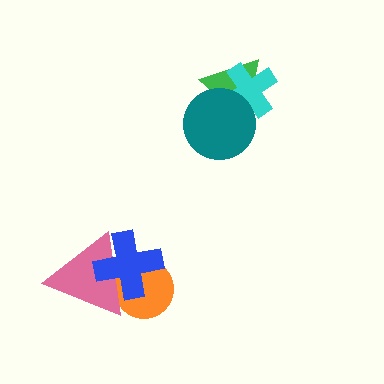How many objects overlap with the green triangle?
2 objects overlap with the green triangle.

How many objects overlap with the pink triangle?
2 objects overlap with the pink triangle.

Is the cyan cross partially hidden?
Yes, it is partially covered by another shape.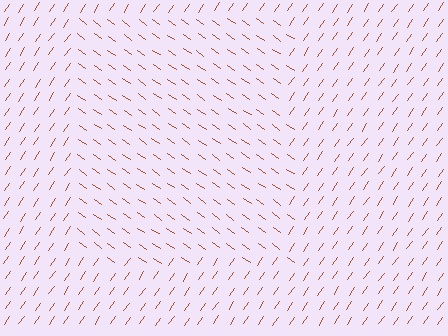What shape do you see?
I see a rectangle.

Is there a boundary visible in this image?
Yes, there is a texture boundary formed by a change in line orientation.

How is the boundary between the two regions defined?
The boundary is defined purely by a change in line orientation (approximately 89 degrees difference). All lines are the same color and thickness.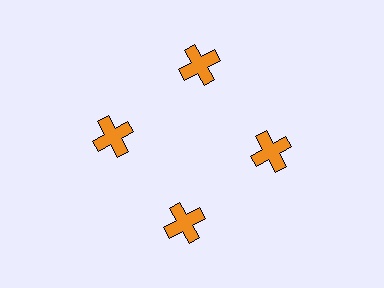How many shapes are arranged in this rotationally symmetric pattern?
There are 4 shapes, arranged in 4 groups of 1.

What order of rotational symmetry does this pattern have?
This pattern has 4-fold rotational symmetry.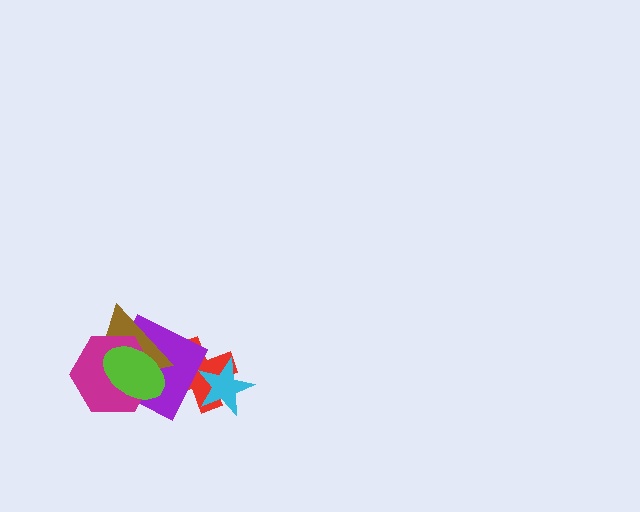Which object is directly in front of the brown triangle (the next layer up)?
The magenta hexagon is directly in front of the brown triangle.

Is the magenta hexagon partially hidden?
Yes, it is partially covered by another shape.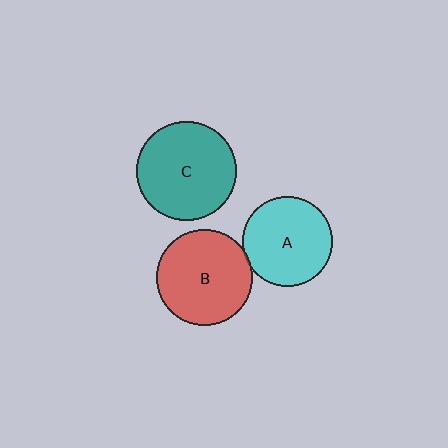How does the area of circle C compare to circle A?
Approximately 1.2 times.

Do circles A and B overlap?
Yes.